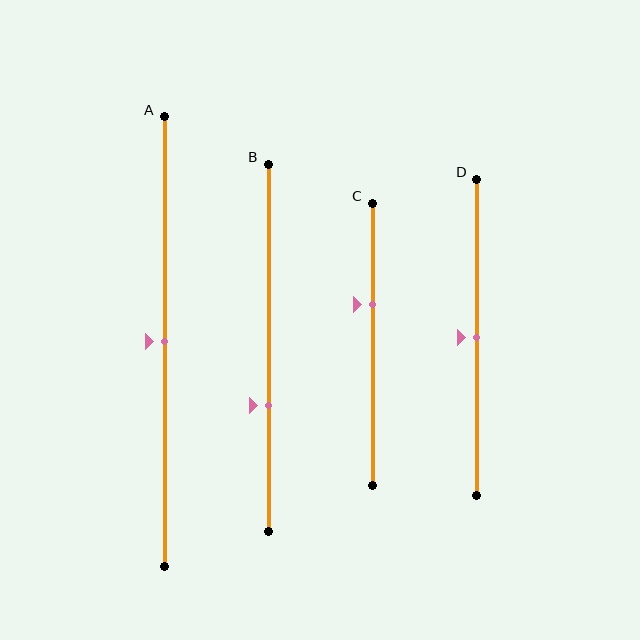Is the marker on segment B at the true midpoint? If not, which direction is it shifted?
No, the marker on segment B is shifted downward by about 16% of the segment length.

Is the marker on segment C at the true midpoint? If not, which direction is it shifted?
No, the marker on segment C is shifted upward by about 14% of the segment length.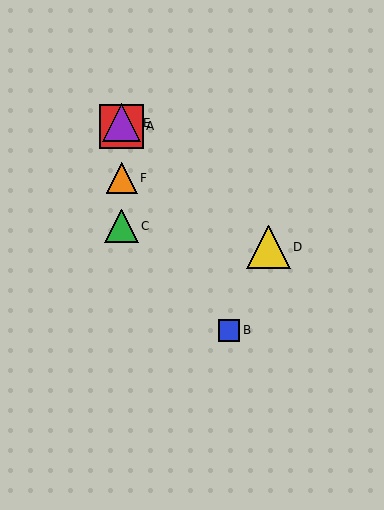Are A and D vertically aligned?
No, A is at x≈122 and D is at x≈269.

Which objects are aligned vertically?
Objects A, C, E, F are aligned vertically.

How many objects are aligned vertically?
4 objects (A, C, E, F) are aligned vertically.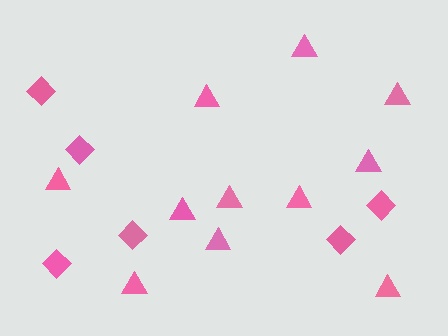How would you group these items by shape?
There are 2 groups: one group of triangles (11) and one group of diamonds (6).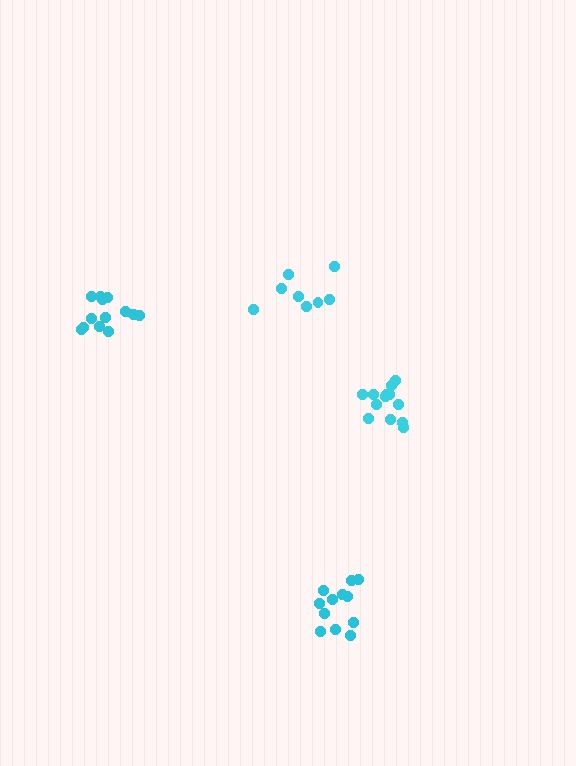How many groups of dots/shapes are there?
There are 4 groups.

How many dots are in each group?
Group 1: 12 dots, Group 2: 8 dots, Group 3: 14 dots, Group 4: 14 dots (48 total).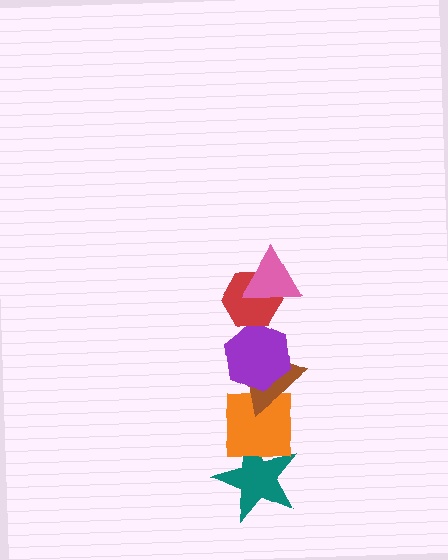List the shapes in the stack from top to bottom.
From top to bottom: the pink triangle, the red hexagon, the purple hexagon, the brown triangle, the orange square, the teal star.